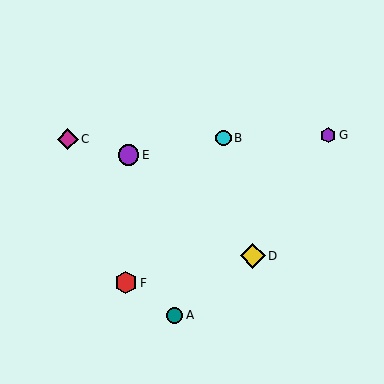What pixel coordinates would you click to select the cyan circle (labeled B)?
Click at (224, 138) to select the cyan circle B.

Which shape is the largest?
The yellow diamond (labeled D) is the largest.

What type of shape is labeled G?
Shape G is a purple hexagon.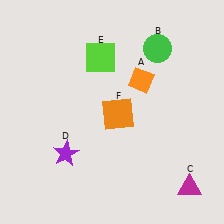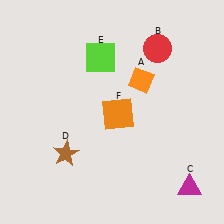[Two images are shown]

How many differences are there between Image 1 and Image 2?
There are 2 differences between the two images.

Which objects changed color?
B changed from green to red. D changed from purple to brown.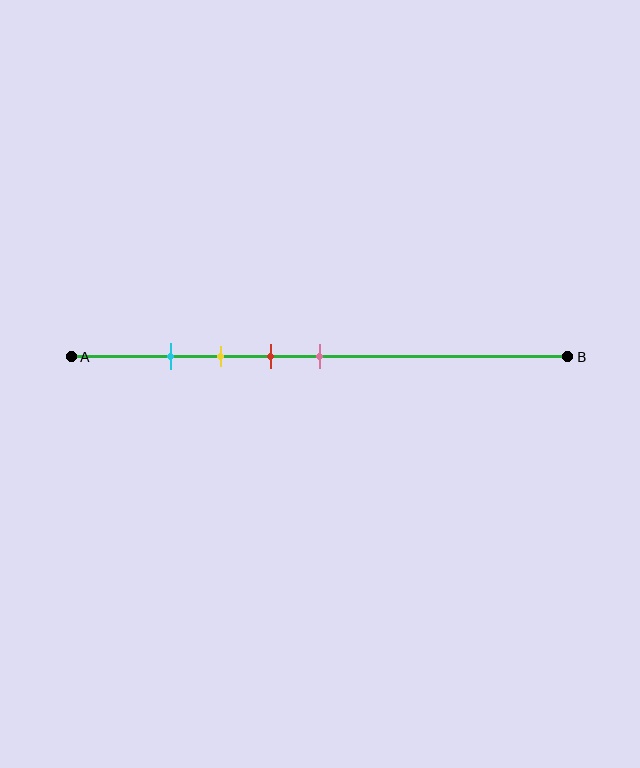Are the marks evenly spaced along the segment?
Yes, the marks are approximately evenly spaced.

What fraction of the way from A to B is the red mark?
The red mark is approximately 40% (0.4) of the way from A to B.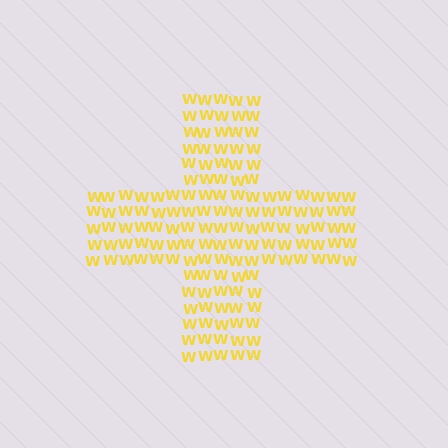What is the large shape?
The large shape is a cross.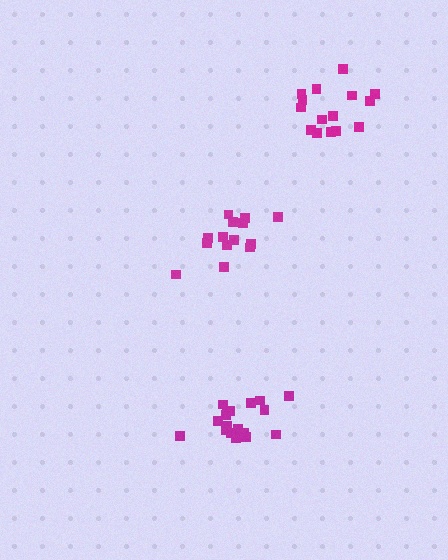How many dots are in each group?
Group 1: 18 dots, Group 2: 15 dots, Group 3: 14 dots (47 total).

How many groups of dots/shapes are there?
There are 3 groups.